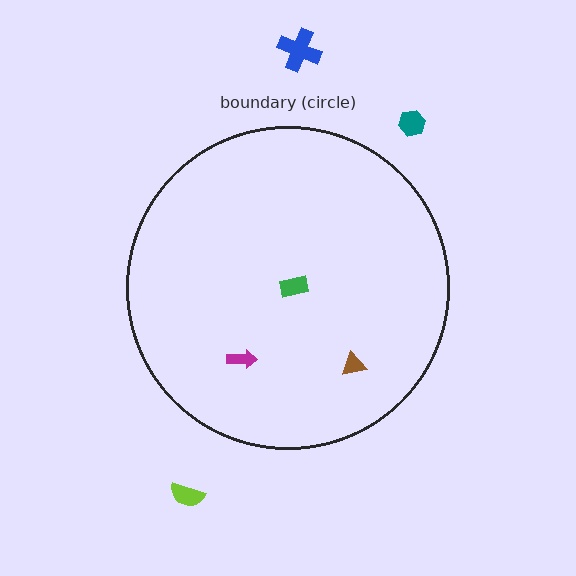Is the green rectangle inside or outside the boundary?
Inside.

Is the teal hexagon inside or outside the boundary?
Outside.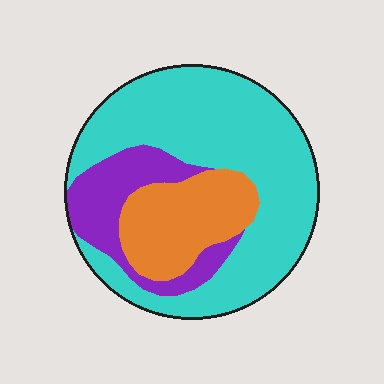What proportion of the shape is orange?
Orange covers around 20% of the shape.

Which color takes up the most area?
Cyan, at roughly 60%.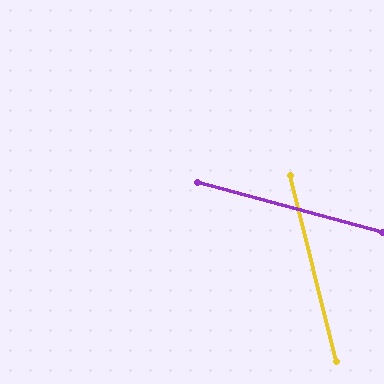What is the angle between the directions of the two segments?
Approximately 61 degrees.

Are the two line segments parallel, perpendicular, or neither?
Neither parallel nor perpendicular — they differ by about 61°.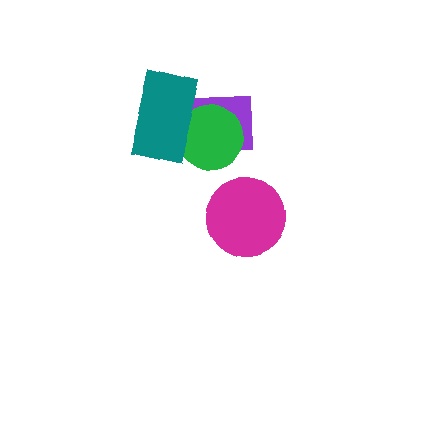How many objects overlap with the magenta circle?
0 objects overlap with the magenta circle.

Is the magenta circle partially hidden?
No, no other shape covers it.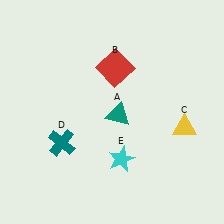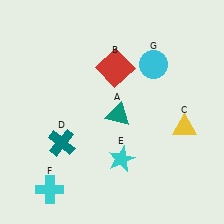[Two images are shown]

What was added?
A cyan cross (F), a cyan circle (G) were added in Image 2.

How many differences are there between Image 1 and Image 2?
There are 2 differences between the two images.